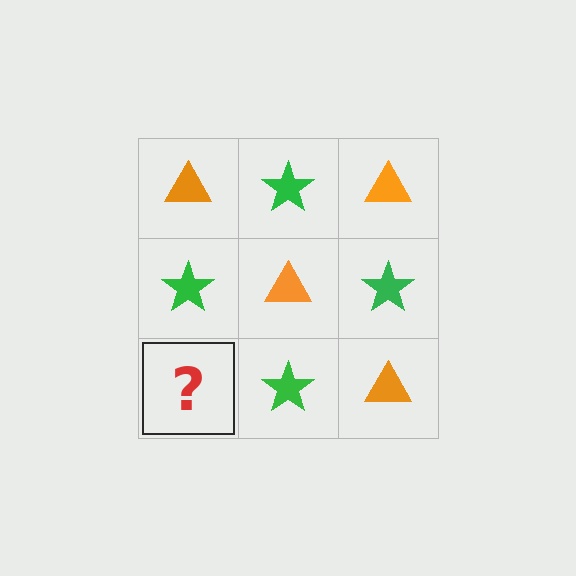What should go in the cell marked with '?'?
The missing cell should contain an orange triangle.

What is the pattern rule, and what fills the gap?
The rule is that it alternates orange triangle and green star in a checkerboard pattern. The gap should be filled with an orange triangle.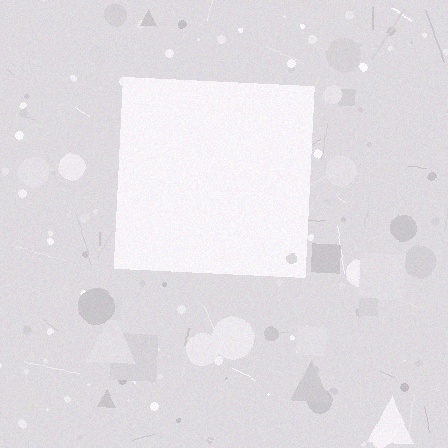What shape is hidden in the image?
A square is hidden in the image.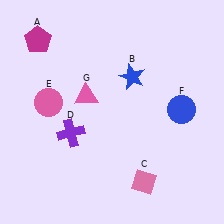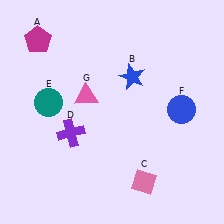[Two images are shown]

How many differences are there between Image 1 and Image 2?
There is 1 difference between the two images.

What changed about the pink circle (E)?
In Image 1, E is pink. In Image 2, it changed to teal.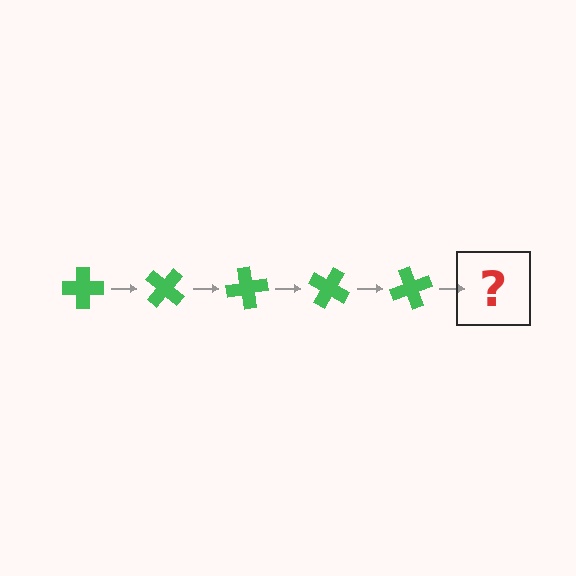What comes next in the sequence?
The next element should be a green cross rotated 200 degrees.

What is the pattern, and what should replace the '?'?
The pattern is that the cross rotates 40 degrees each step. The '?' should be a green cross rotated 200 degrees.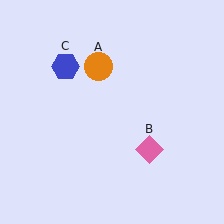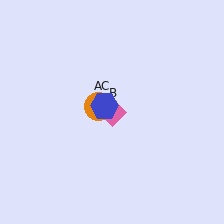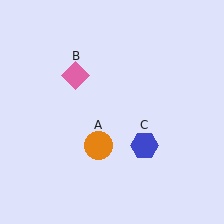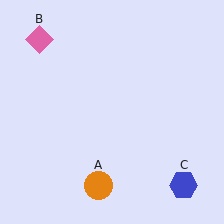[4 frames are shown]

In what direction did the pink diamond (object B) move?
The pink diamond (object B) moved up and to the left.